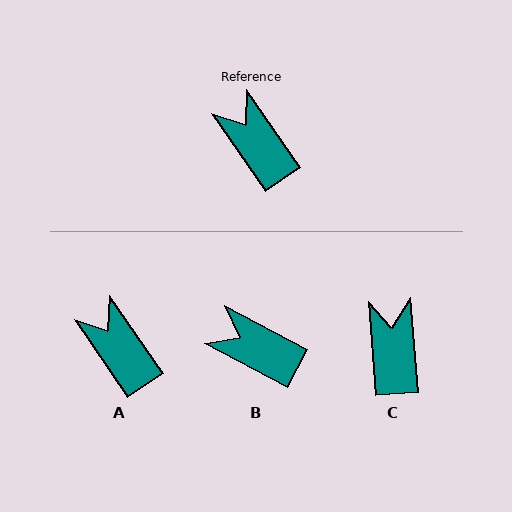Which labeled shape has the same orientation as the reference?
A.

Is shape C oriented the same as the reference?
No, it is off by about 30 degrees.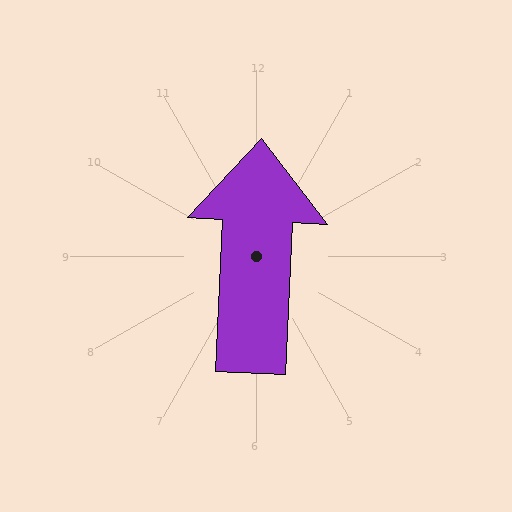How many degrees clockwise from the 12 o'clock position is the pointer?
Approximately 3 degrees.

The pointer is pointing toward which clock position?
Roughly 12 o'clock.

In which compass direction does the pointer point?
North.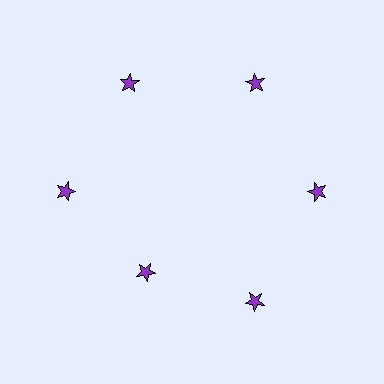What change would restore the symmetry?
The symmetry would be restored by moving it outward, back onto the ring so that all 6 stars sit at equal angles and equal distance from the center.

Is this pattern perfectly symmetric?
No. The 6 purple stars are arranged in a ring, but one element near the 7 o'clock position is pulled inward toward the center, breaking the 6-fold rotational symmetry.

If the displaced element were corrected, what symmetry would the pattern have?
It would have 6-fold rotational symmetry — the pattern would map onto itself every 60 degrees.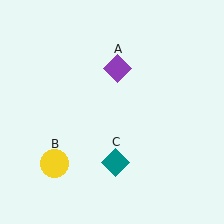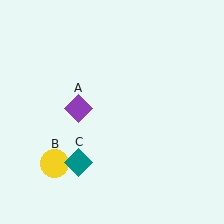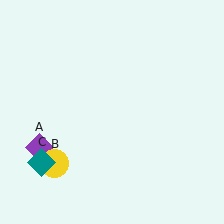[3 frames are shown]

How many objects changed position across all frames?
2 objects changed position: purple diamond (object A), teal diamond (object C).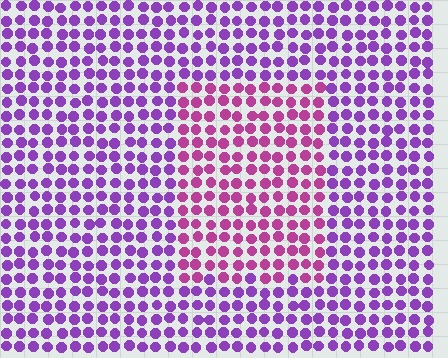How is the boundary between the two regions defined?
The boundary is defined purely by a slight shift in hue (about 38 degrees). Spacing, size, and orientation are identical on both sides.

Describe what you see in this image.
The image is filled with small purple elements in a uniform arrangement. A rectangle-shaped region is visible where the elements are tinted to a slightly different hue, forming a subtle color boundary.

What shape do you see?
I see a rectangle.